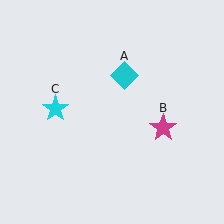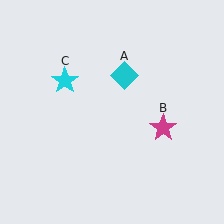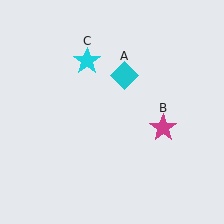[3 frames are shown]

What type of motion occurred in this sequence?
The cyan star (object C) rotated clockwise around the center of the scene.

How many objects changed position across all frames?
1 object changed position: cyan star (object C).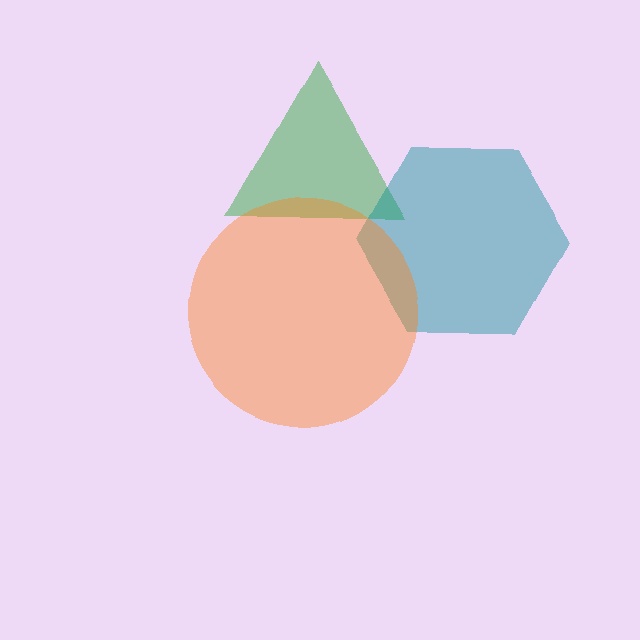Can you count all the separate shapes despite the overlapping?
Yes, there are 3 separate shapes.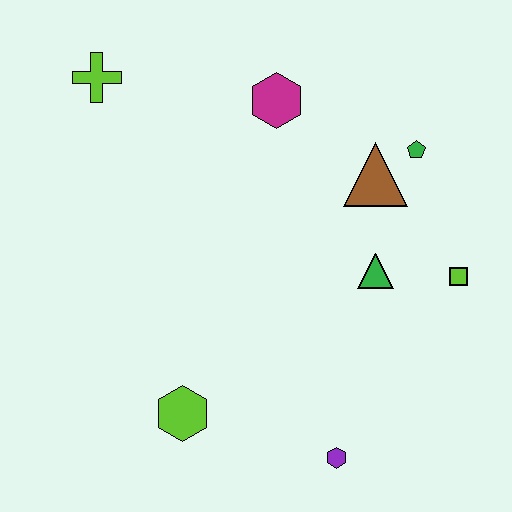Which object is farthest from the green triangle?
The lime cross is farthest from the green triangle.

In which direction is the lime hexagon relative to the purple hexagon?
The lime hexagon is to the left of the purple hexagon.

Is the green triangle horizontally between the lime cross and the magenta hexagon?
No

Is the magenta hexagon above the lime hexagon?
Yes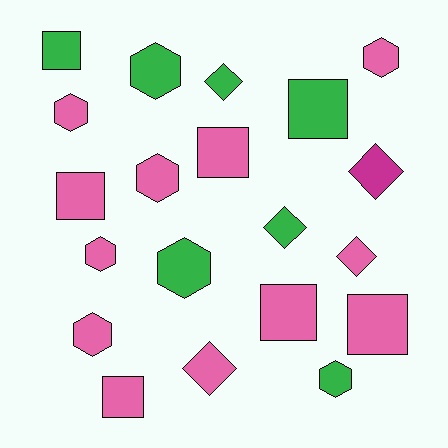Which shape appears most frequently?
Hexagon, with 8 objects.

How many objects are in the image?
There are 20 objects.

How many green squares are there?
There are 2 green squares.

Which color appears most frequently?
Pink, with 12 objects.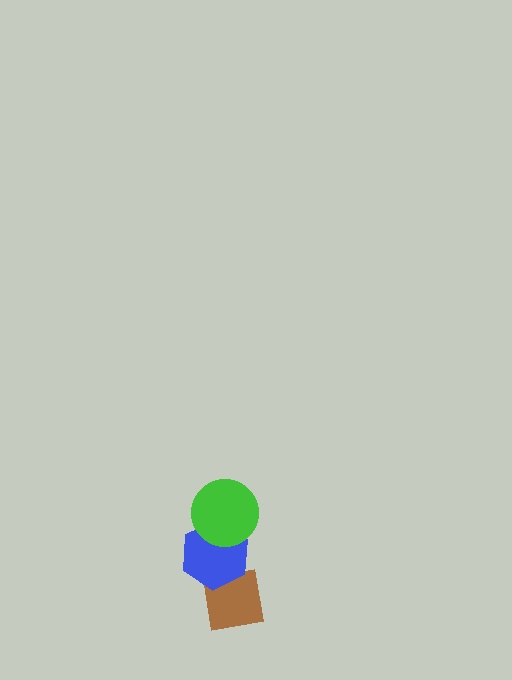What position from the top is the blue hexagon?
The blue hexagon is 2nd from the top.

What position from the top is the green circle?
The green circle is 1st from the top.